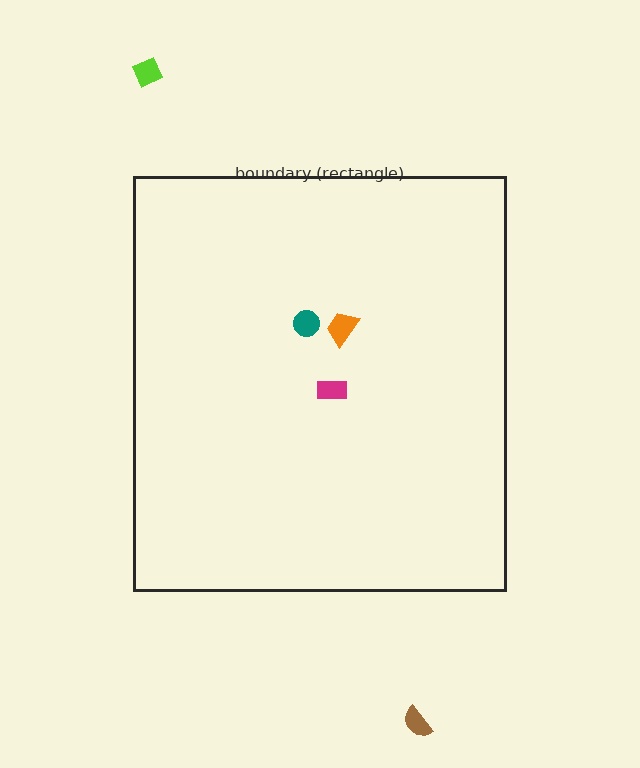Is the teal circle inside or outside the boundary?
Inside.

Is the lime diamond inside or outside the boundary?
Outside.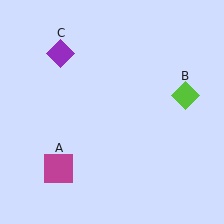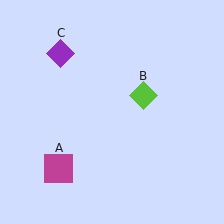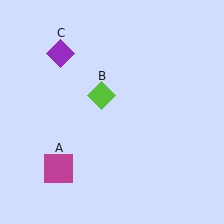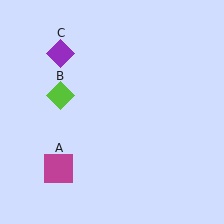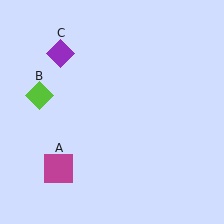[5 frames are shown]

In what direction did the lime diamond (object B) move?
The lime diamond (object B) moved left.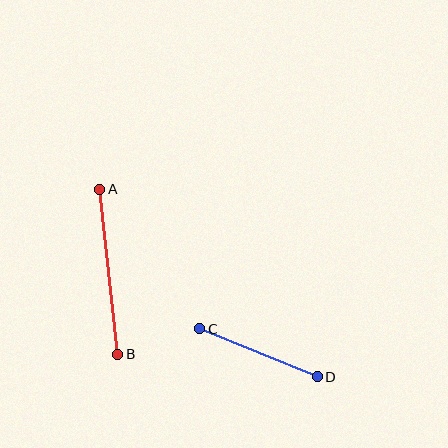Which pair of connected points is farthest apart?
Points A and B are farthest apart.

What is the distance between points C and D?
The distance is approximately 127 pixels.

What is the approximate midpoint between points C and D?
The midpoint is at approximately (259, 353) pixels.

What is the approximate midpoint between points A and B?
The midpoint is at approximately (109, 272) pixels.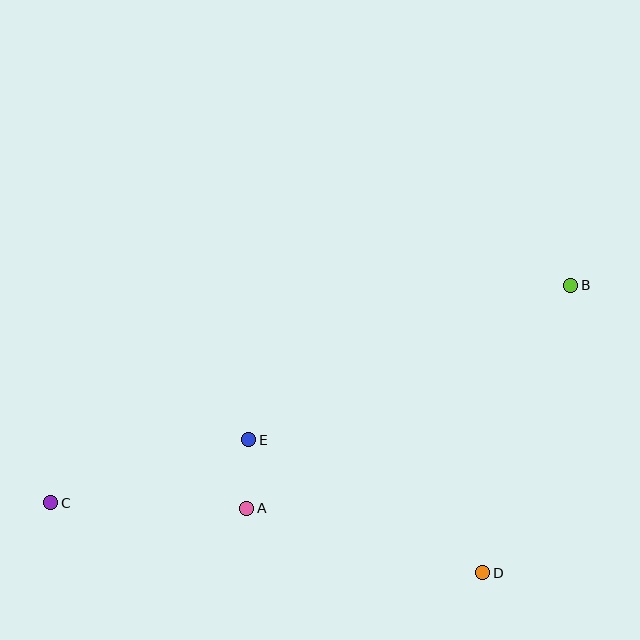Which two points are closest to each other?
Points A and E are closest to each other.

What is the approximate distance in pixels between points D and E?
The distance between D and E is approximately 269 pixels.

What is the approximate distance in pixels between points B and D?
The distance between B and D is approximately 301 pixels.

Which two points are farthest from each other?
Points B and C are farthest from each other.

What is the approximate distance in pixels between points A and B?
The distance between A and B is approximately 394 pixels.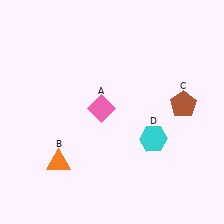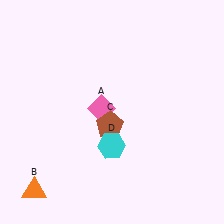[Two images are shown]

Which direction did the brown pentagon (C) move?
The brown pentagon (C) moved left.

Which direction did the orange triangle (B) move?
The orange triangle (B) moved down.